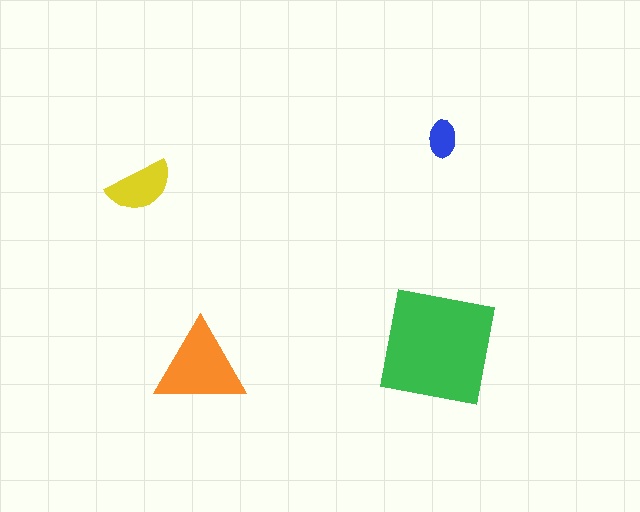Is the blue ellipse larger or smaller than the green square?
Smaller.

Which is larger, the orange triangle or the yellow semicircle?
The orange triangle.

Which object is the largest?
The green square.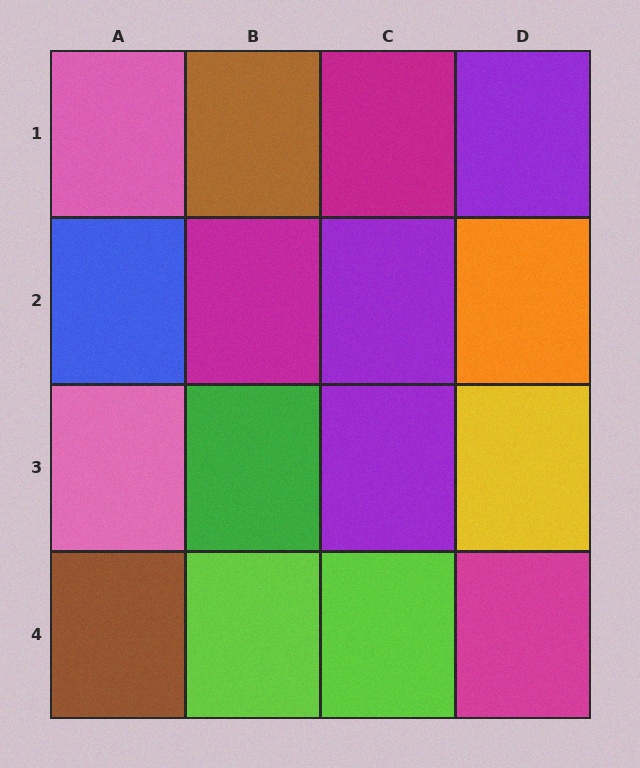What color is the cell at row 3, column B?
Green.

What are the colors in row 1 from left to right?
Pink, brown, magenta, purple.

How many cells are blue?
1 cell is blue.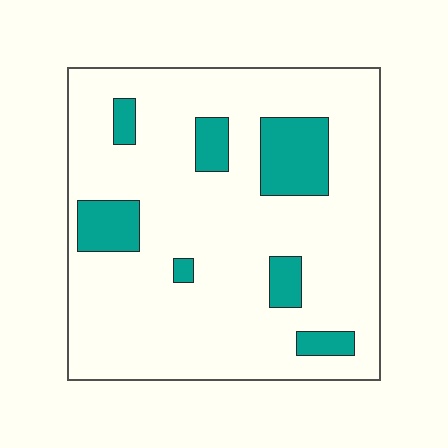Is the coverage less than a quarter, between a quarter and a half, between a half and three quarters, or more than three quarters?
Less than a quarter.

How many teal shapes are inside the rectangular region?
7.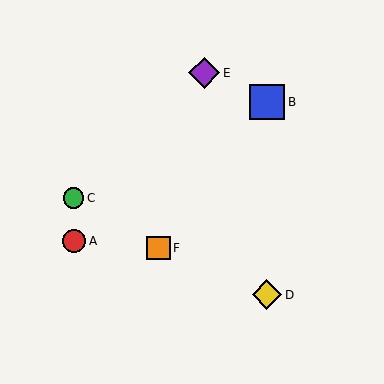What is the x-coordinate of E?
Object E is at x≈204.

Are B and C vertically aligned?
No, B is at x≈267 and C is at x≈74.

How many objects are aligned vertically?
2 objects (B, D) are aligned vertically.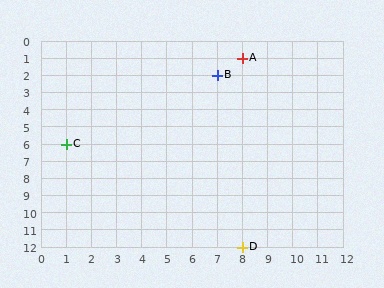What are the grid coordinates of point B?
Point B is at grid coordinates (7, 2).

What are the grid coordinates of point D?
Point D is at grid coordinates (8, 12).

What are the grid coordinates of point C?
Point C is at grid coordinates (1, 6).